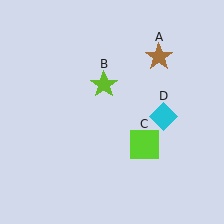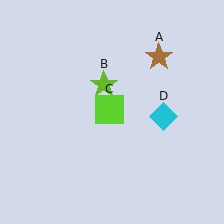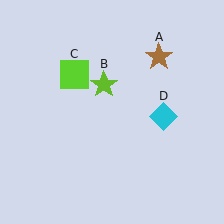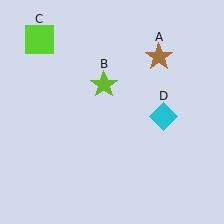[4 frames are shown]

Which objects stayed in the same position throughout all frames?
Brown star (object A) and lime star (object B) and cyan diamond (object D) remained stationary.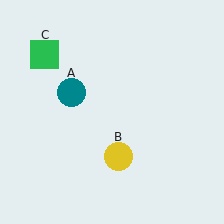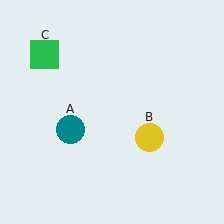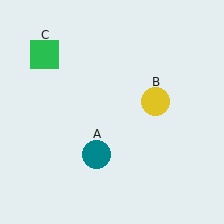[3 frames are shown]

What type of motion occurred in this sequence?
The teal circle (object A), yellow circle (object B) rotated counterclockwise around the center of the scene.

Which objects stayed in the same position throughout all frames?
Green square (object C) remained stationary.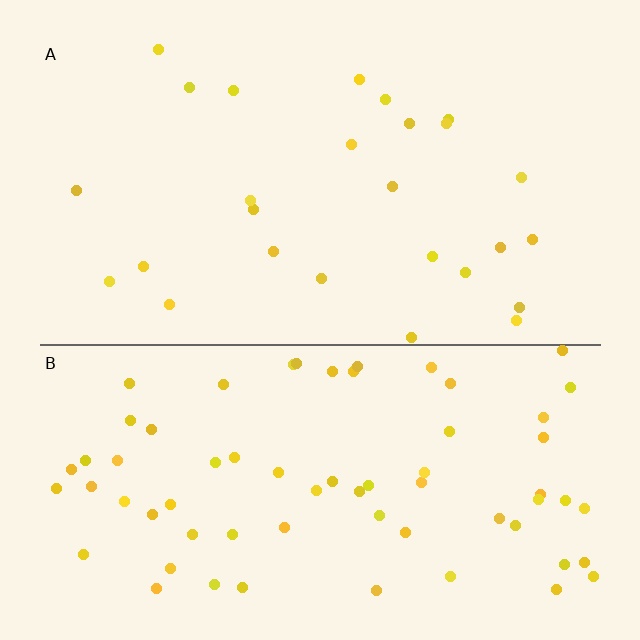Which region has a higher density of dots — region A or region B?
B (the bottom).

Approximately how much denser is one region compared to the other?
Approximately 2.5× — region B over region A.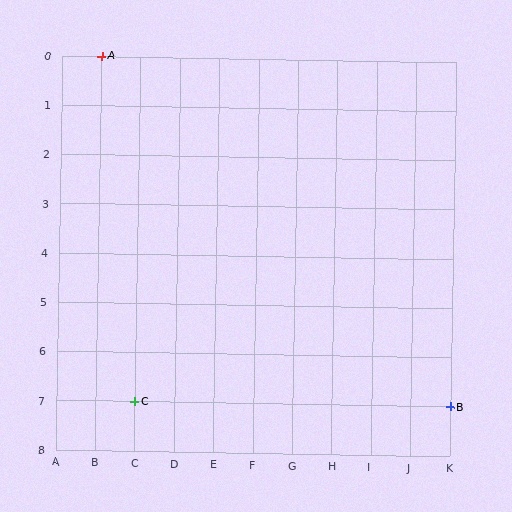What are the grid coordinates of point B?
Point B is at grid coordinates (K, 7).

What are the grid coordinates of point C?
Point C is at grid coordinates (C, 7).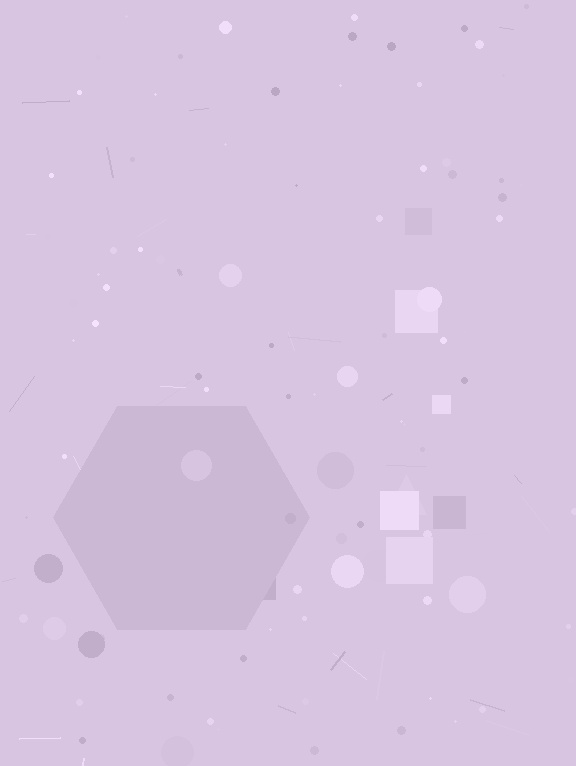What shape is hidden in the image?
A hexagon is hidden in the image.